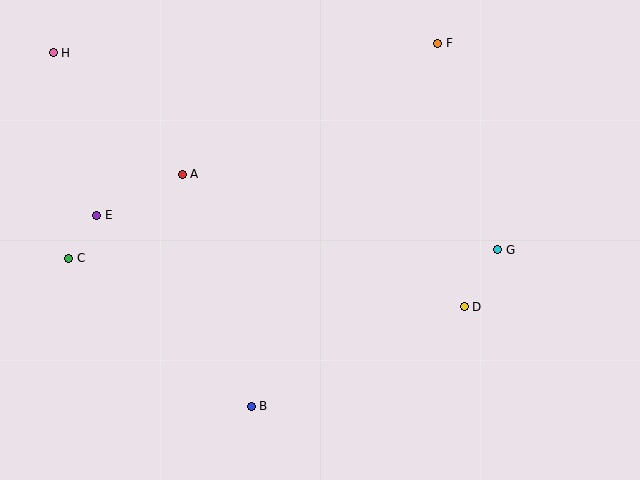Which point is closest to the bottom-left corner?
Point C is closest to the bottom-left corner.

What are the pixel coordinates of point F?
Point F is at (438, 43).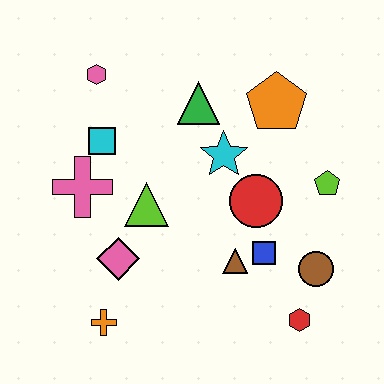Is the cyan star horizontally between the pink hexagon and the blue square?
Yes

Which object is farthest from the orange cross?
The orange pentagon is farthest from the orange cross.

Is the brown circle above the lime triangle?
No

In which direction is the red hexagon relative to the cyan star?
The red hexagon is below the cyan star.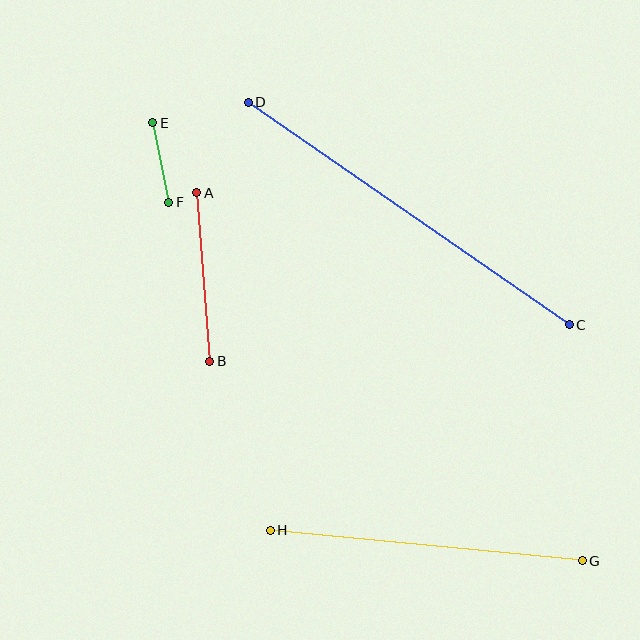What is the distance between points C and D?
The distance is approximately 390 pixels.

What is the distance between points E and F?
The distance is approximately 81 pixels.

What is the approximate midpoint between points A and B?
The midpoint is at approximately (203, 277) pixels.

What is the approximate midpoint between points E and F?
The midpoint is at approximately (161, 163) pixels.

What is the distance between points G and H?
The distance is approximately 314 pixels.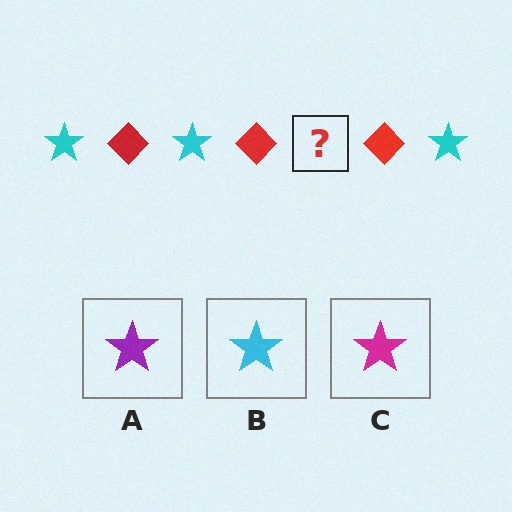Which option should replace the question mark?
Option B.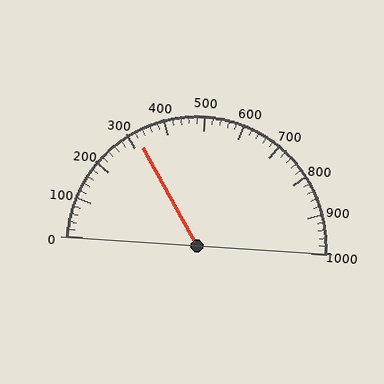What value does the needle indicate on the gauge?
The needle indicates approximately 320.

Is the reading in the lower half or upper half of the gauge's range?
The reading is in the lower half of the range (0 to 1000).